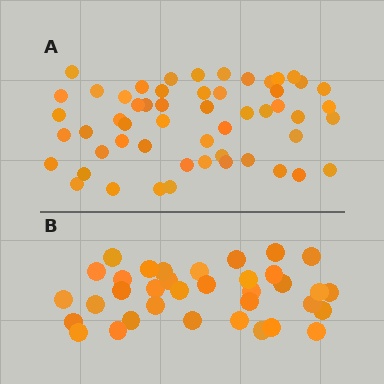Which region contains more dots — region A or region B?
Region A (the top region) has more dots.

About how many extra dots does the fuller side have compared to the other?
Region A has approximately 20 more dots than region B.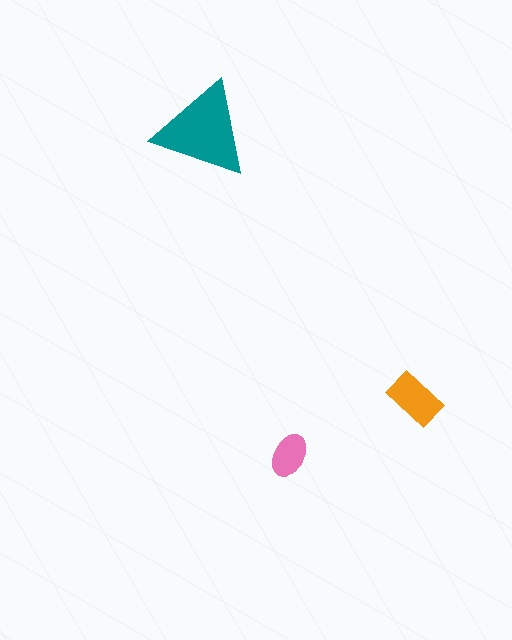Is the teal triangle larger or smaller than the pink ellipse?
Larger.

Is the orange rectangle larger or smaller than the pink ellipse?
Larger.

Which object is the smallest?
The pink ellipse.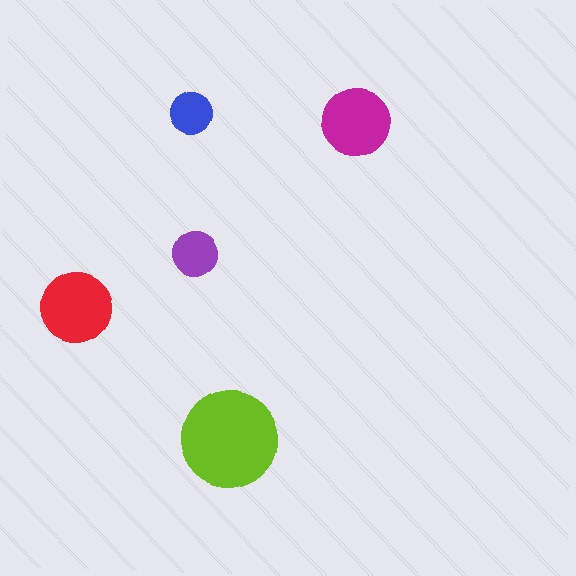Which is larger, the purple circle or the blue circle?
The purple one.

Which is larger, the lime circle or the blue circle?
The lime one.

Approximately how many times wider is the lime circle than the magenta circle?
About 1.5 times wider.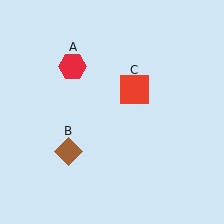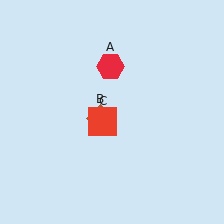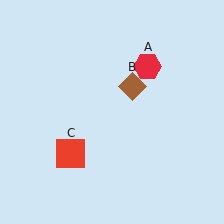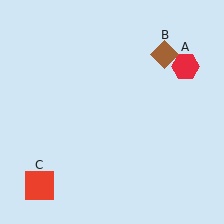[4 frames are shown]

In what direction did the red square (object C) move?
The red square (object C) moved down and to the left.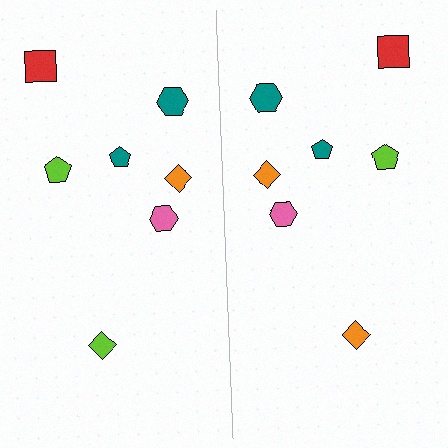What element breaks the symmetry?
The orange diamond on the right side breaks the symmetry — its mirror counterpart is lime.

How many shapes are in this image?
There are 14 shapes in this image.